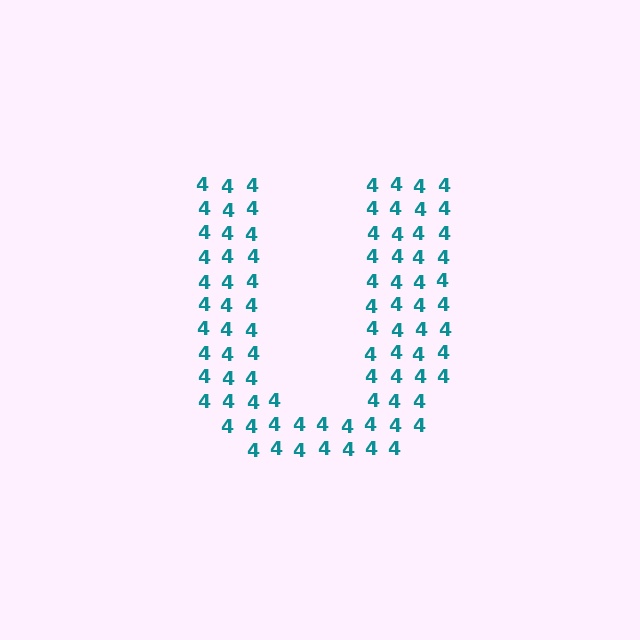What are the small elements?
The small elements are digit 4's.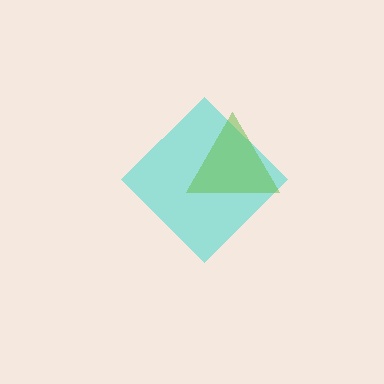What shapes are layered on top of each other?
The layered shapes are: a cyan diamond, a lime triangle.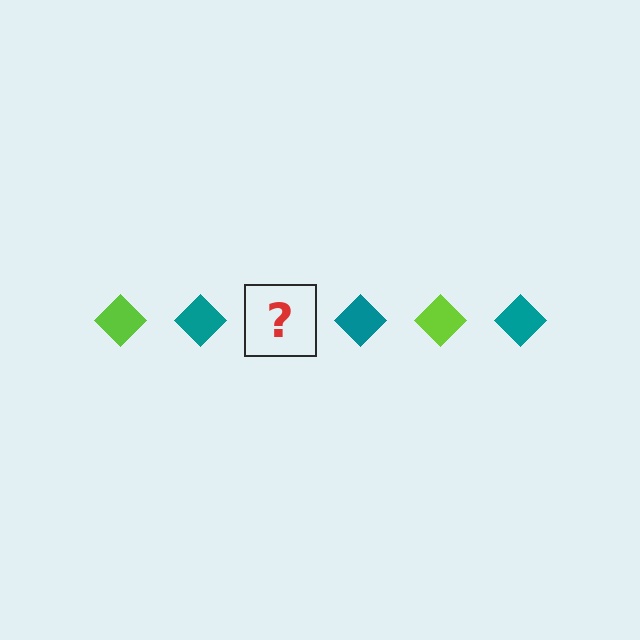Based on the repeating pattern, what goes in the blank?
The blank should be a lime diamond.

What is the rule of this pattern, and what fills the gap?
The rule is that the pattern cycles through lime, teal diamonds. The gap should be filled with a lime diamond.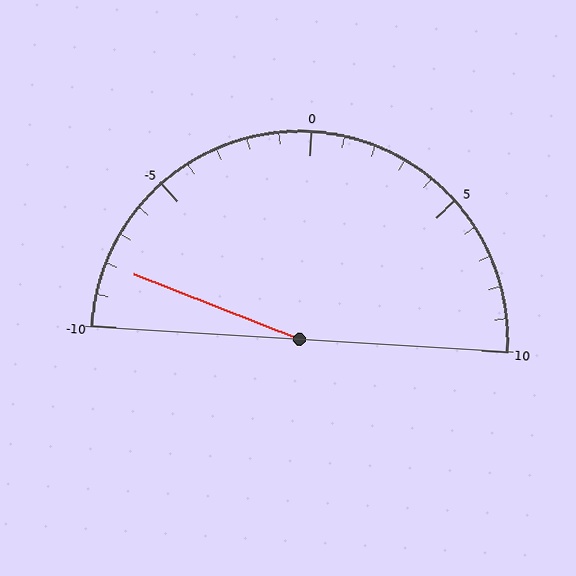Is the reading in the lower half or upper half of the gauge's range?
The reading is in the lower half of the range (-10 to 10).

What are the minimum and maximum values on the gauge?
The gauge ranges from -10 to 10.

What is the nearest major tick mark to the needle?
The nearest major tick mark is -10.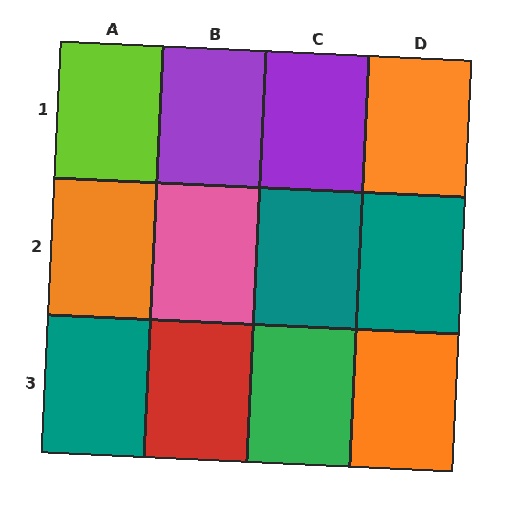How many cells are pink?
1 cell is pink.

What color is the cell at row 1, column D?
Orange.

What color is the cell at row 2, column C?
Teal.